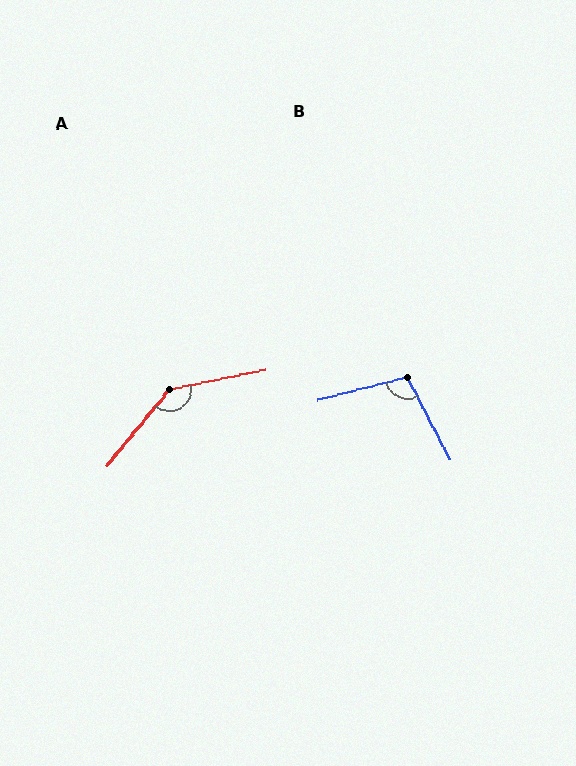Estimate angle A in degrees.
Approximately 141 degrees.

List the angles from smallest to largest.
B (103°), A (141°).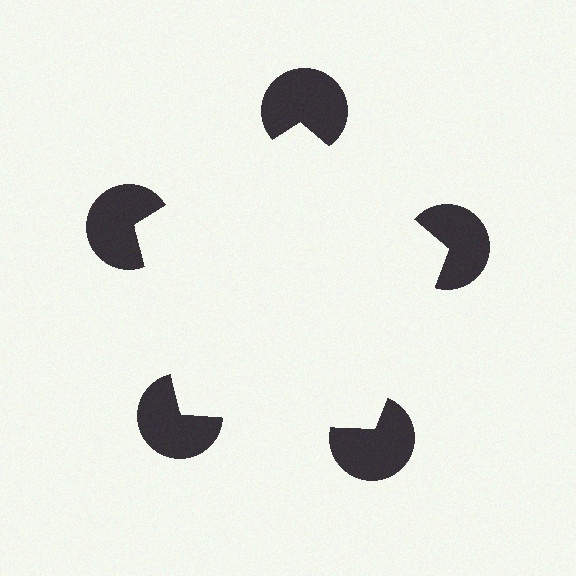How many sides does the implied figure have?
5 sides.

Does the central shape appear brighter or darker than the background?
It typically appears slightly brighter than the background, even though no actual brightness change is drawn.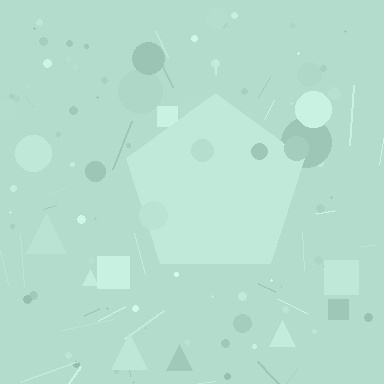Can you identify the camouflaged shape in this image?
The camouflaged shape is a pentagon.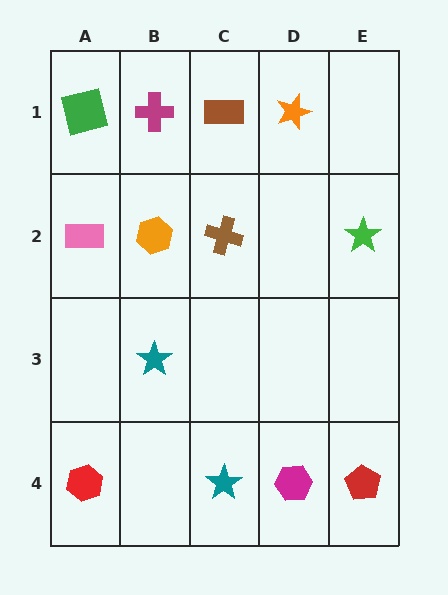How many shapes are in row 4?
4 shapes.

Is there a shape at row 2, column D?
No, that cell is empty.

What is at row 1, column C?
A brown rectangle.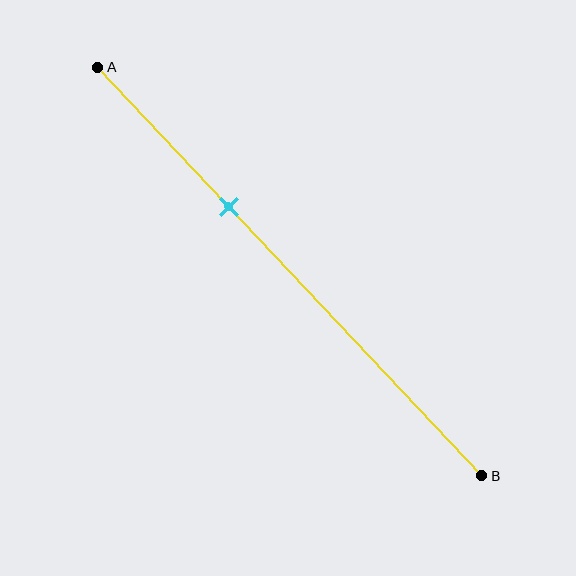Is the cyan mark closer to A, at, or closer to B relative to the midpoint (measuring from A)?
The cyan mark is closer to point A than the midpoint of segment AB.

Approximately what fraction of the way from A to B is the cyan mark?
The cyan mark is approximately 35% of the way from A to B.